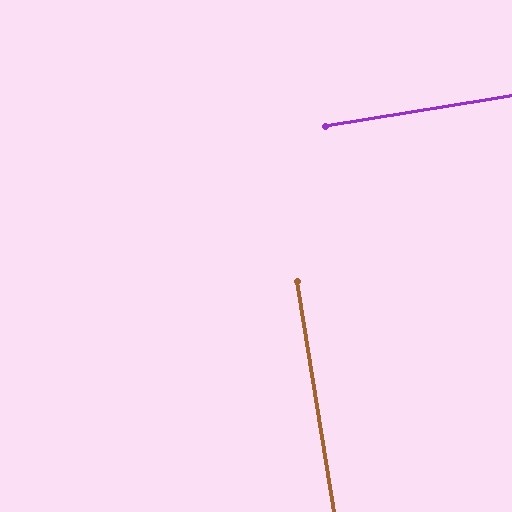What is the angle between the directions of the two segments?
Approximately 90 degrees.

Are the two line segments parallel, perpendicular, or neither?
Perpendicular — they meet at approximately 90°.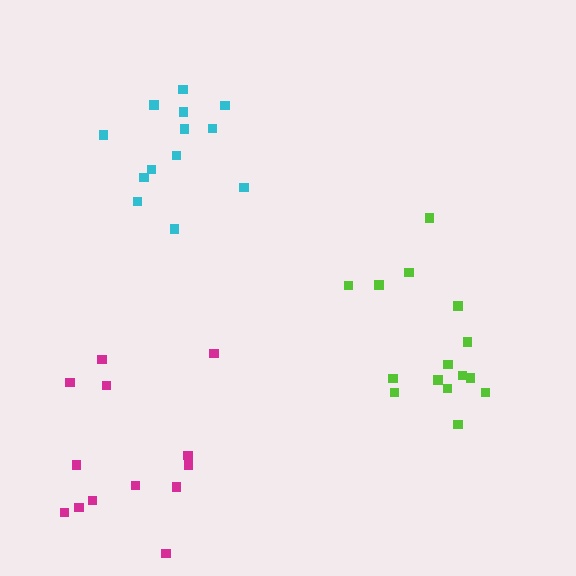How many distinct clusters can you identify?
There are 3 distinct clusters.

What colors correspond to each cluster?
The clusters are colored: cyan, magenta, lime.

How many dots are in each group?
Group 1: 13 dots, Group 2: 13 dots, Group 3: 15 dots (41 total).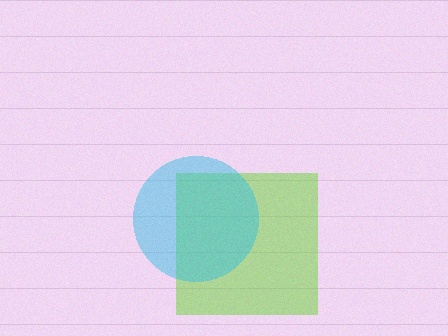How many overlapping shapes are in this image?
There are 2 overlapping shapes in the image.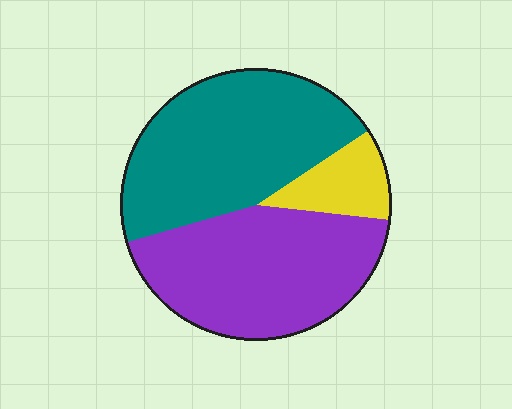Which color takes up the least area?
Yellow, at roughly 10%.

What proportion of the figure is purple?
Purple covers roughly 45% of the figure.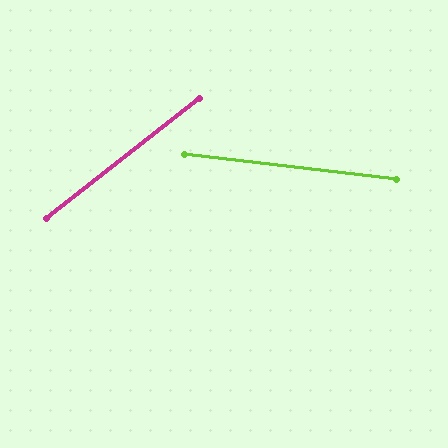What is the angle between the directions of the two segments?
Approximately 45 degrees.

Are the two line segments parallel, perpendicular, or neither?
Neither parallel nor perpendicular — they differ by about 45°.